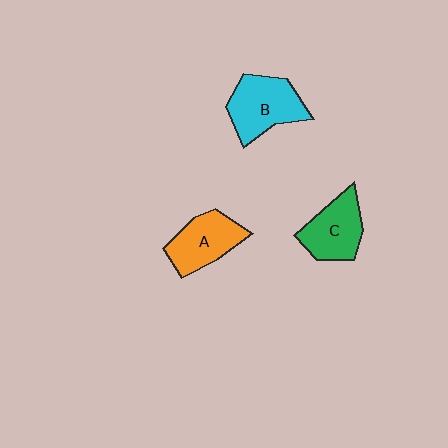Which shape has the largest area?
Shape B (cyan).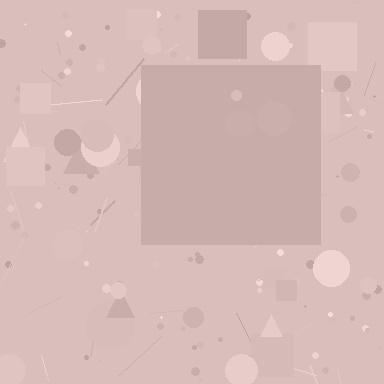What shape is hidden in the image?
A square is hidden in the image.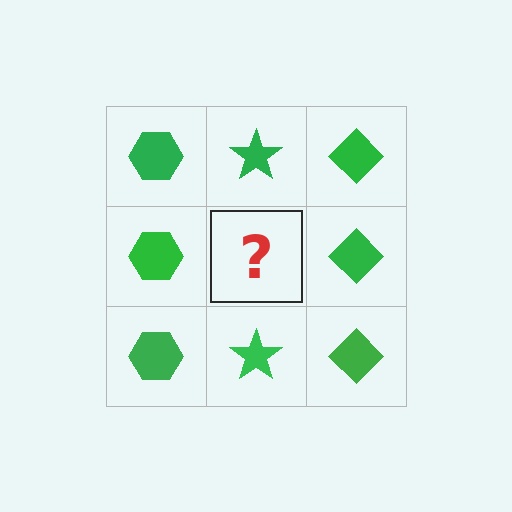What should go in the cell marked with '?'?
The missing cell should contain a green star.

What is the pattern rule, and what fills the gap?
The rule is that each column has a consistent shape. The gap should be filled with a green star.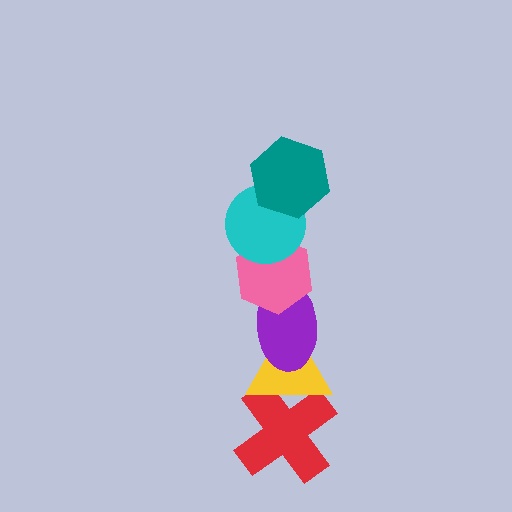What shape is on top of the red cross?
The yellow triangle is on top of the red cross.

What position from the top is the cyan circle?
The cyan circle is 2nd from the top.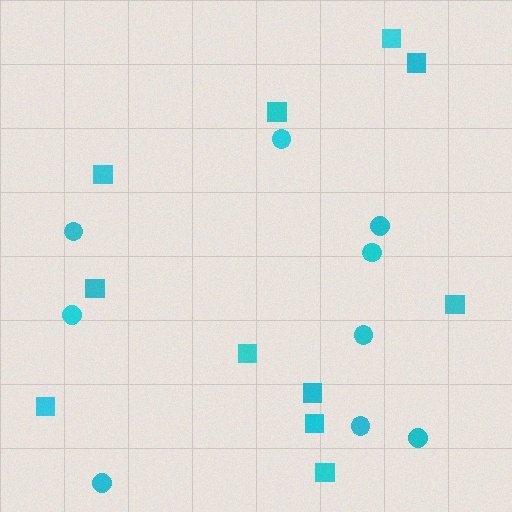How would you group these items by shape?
There are 2 groups: one group of circles (9) and one group of squares (11).